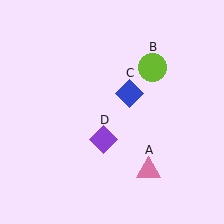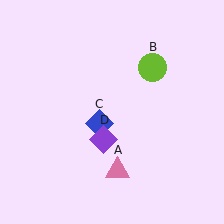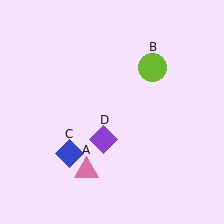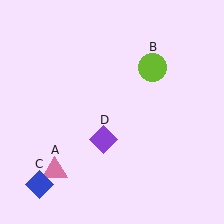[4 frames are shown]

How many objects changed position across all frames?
2 objects changed position: pink triangle (object A), blue diamond (object C).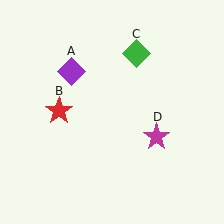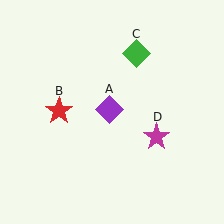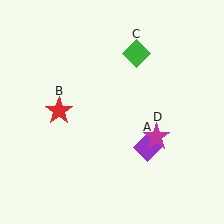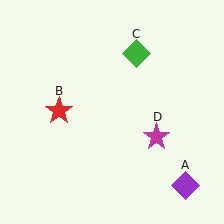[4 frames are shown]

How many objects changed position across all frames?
1 object changed position: purple diamond (object A).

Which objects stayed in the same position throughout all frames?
Red star (object B) and green diamond (object C) and magenta star (object D) remained stationary.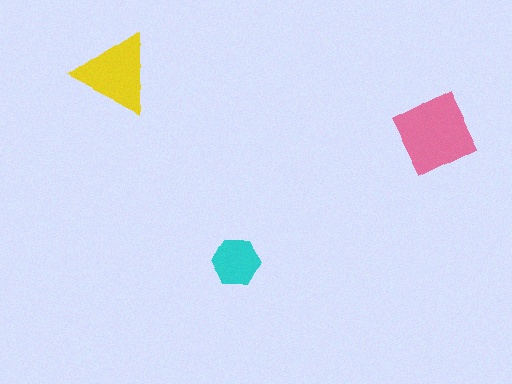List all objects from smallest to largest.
The cyan hexagon, the yellow triangle, the pink square.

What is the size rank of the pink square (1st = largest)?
1st.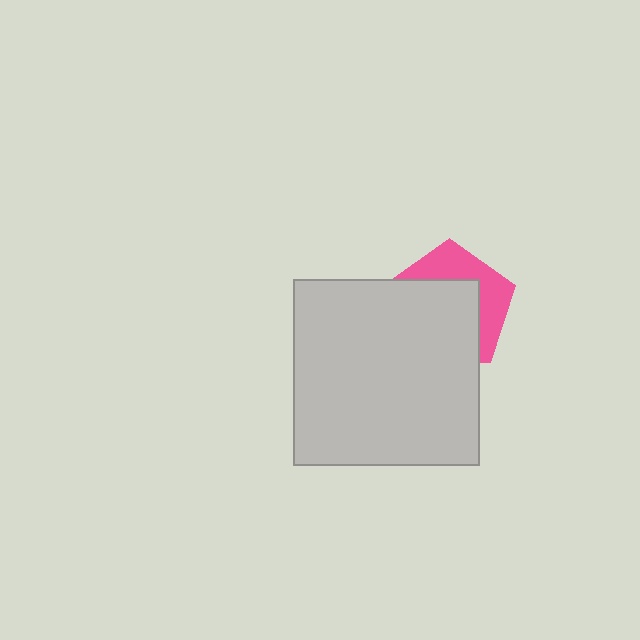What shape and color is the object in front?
The object in front is a light gray square.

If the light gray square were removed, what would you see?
You would see the complete pink pentagon.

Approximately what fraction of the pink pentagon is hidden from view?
Roughly 61% of the pink pentagon is hidden behind the light gray square.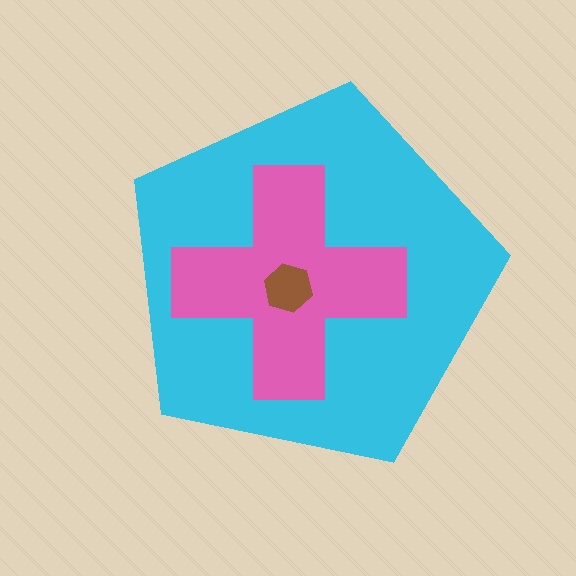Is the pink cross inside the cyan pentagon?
Yes.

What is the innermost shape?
The brown hexagon.